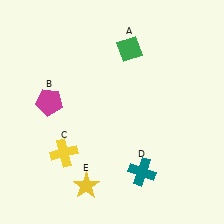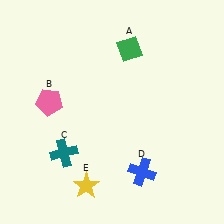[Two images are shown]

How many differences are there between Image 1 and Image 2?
There are 3 differences between the two images.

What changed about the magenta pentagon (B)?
In Image 1, B is magenta. In Image 2, it changed to pink.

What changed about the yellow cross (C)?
In Image 1, C is yellow. In Image 2, it changed to teal.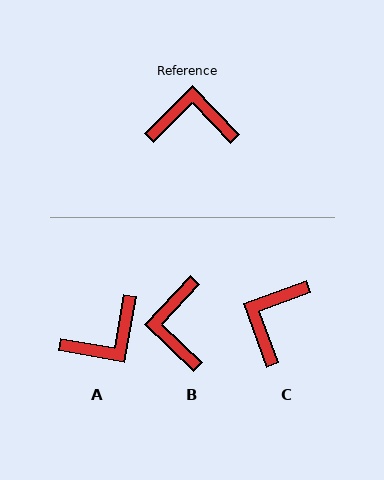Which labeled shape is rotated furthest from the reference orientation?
A, about 145 degrees away.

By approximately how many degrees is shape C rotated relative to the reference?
Approximately 66 degrees counter-clockwise.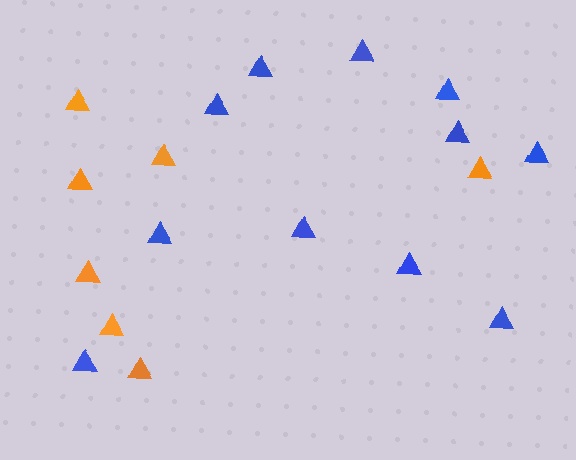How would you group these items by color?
There are 2 groups: one group of blue triangles (11) and one group of orange triangles (7).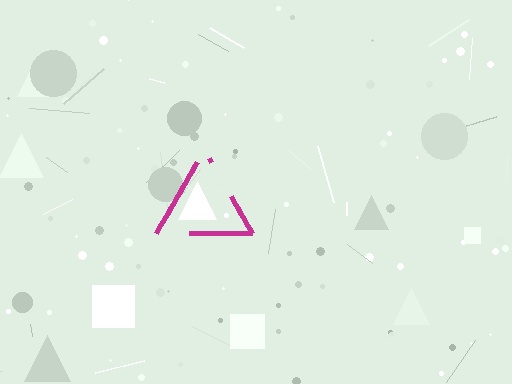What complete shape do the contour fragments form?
The contour fragments form a triangle.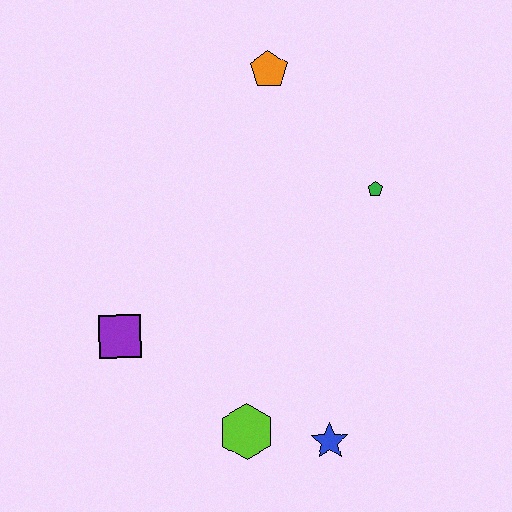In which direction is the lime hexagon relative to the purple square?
The lime hexagon is to the right of the purple square.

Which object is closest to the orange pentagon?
The green pentagon is closest to the orange pentagon.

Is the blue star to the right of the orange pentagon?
Yes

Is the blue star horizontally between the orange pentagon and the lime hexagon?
No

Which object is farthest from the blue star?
The orange pentagon is farthest from the blue star.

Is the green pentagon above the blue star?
Yes